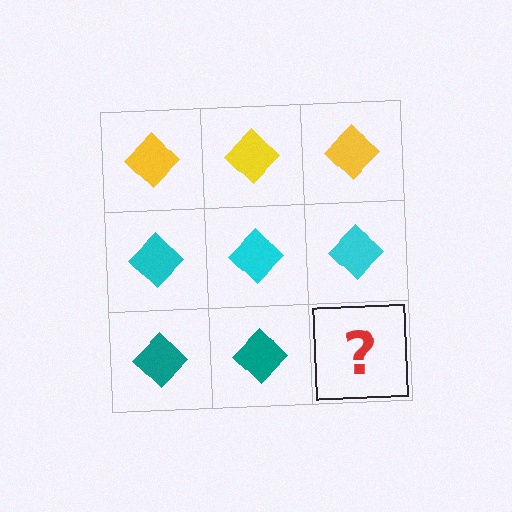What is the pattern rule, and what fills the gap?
The rule is that each row has a consistent color. The gap should be filled with a teal diamond.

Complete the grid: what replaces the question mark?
The question mark should be replaced with a teal diamond.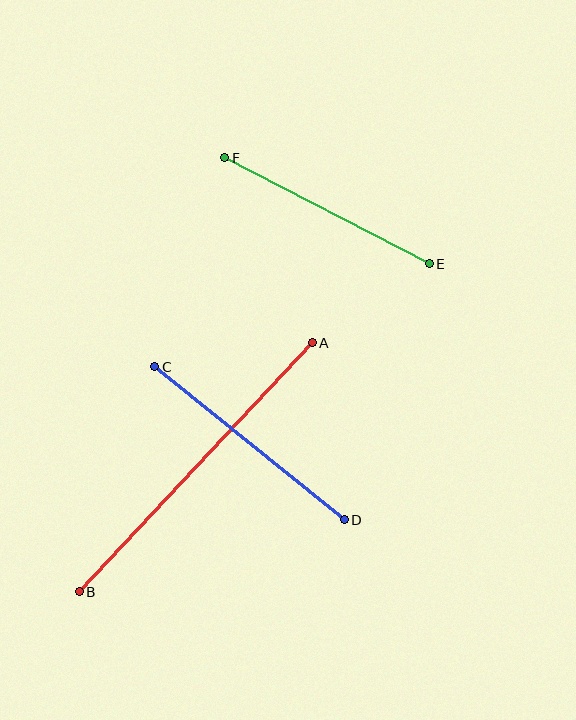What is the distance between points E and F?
The distance is approximately 230 pixels.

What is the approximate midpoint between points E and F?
The midpoint is at approximately (327, 211) pixels.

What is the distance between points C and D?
The distance is approximately 243 pixels.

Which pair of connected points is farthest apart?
Points A and B are farthest apart.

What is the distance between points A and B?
The distance is approximately 341 pixels.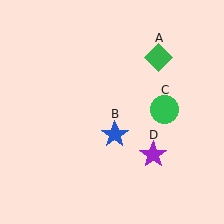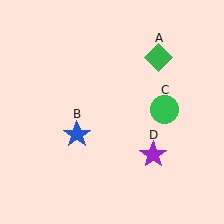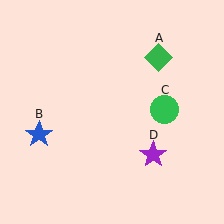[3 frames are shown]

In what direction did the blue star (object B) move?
The blue star (object B) moved left.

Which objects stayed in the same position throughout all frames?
Green diamond (object A) and green circle (object C) and purple star (object D) remained stationary.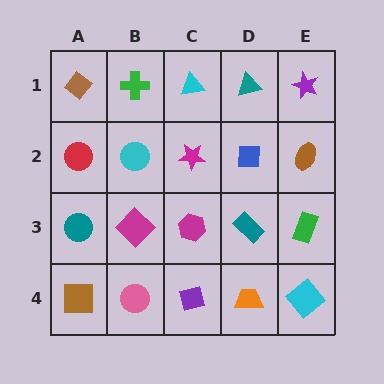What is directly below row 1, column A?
A red circle.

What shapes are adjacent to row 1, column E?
A brown ellipse (row 2, column E), a teal triangle (row 1, column D).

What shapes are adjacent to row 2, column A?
A brown diamond (row 1, column A), a teal circle (row 3, column A), a cyan circle (row 2, column B).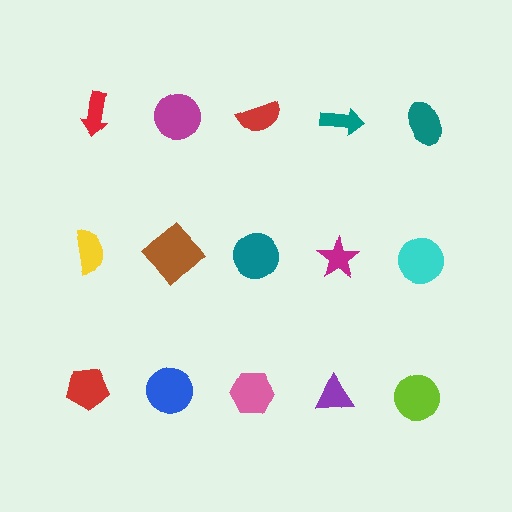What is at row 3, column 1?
A red pentagon.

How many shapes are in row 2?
5 shapes.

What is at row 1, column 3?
A red semicircle.